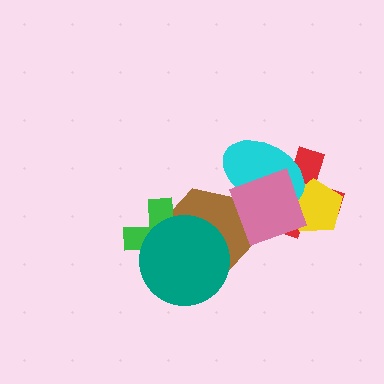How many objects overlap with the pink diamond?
4 objects overlap with the pink diamond.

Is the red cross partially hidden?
Yes, it is partially covered by another shape.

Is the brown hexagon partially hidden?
Yes, it is partially covered by another shape.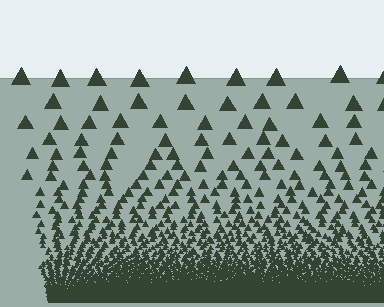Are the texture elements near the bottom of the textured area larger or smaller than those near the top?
Smaller. The gradient is inverted — elements near the bottom are smaller and denser.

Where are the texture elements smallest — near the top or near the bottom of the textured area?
Near the bottom.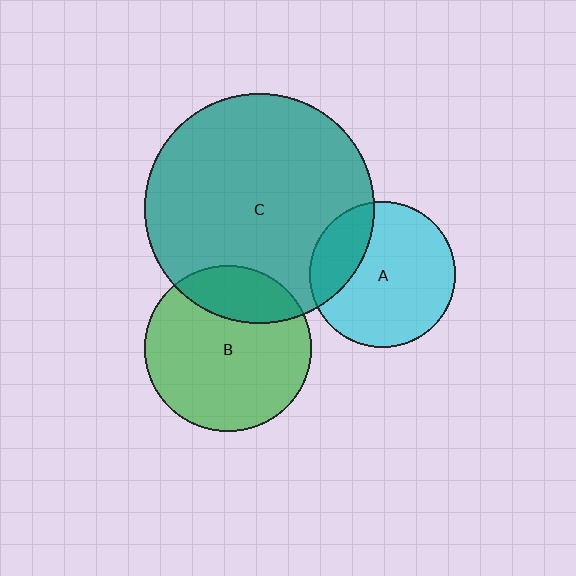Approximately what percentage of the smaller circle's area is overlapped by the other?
Approximately 25%.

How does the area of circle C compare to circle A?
Approximately 2.5 times.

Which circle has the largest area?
Circle C (teal).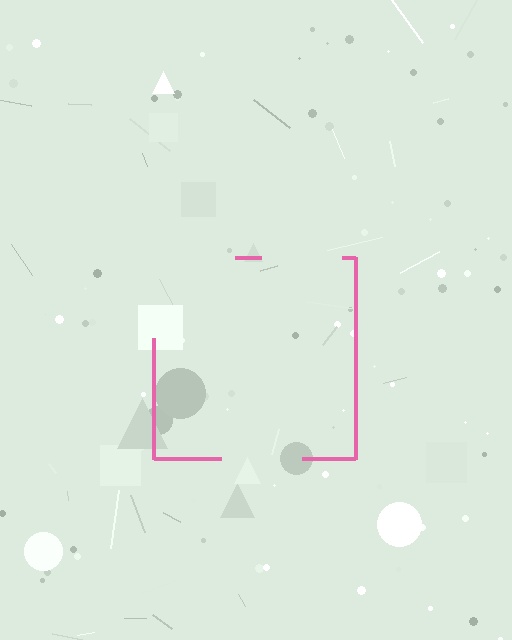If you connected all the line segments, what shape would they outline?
They would outline a square.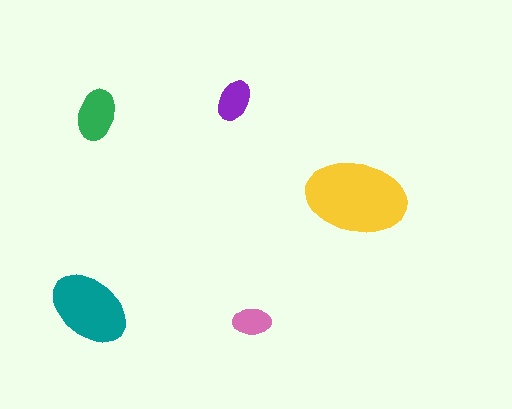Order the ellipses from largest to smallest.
the yellow one, the teal one, the green one, the purple one, the pink one.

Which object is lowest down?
The pink ellipse is bottommost.